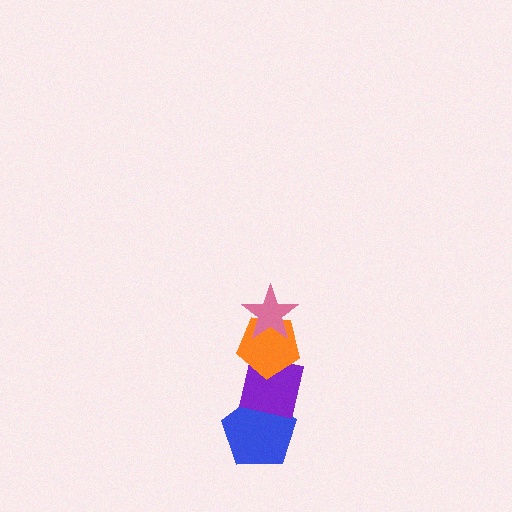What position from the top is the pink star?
The pink star is 1st from the top.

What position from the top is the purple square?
The purple square is 3rd from the top.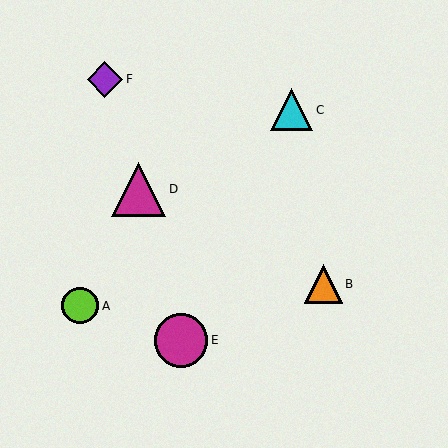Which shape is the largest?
The magenta triangle (labeled D) is the largest.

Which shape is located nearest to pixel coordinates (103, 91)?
The purple diamond (labeled F) at (105, 79) is nearest to that location.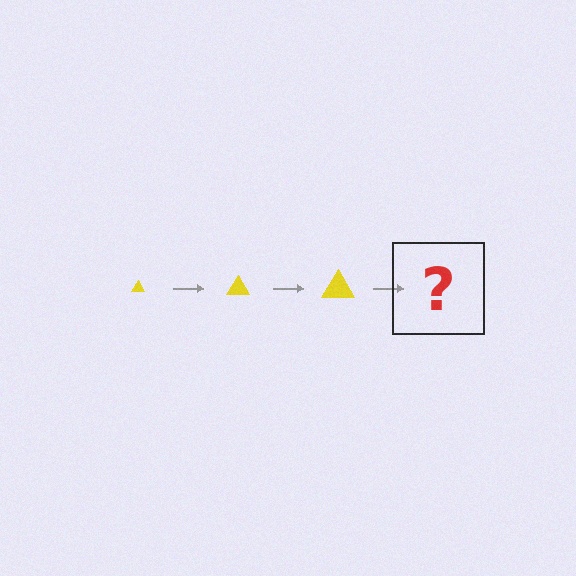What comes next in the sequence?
The next element should be a yellow triangle, larger than the previous one.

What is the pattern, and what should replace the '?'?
The pattern is that the triangle gets progressively larger each step. The '?' should be a yellow triangle, larger than the previous one.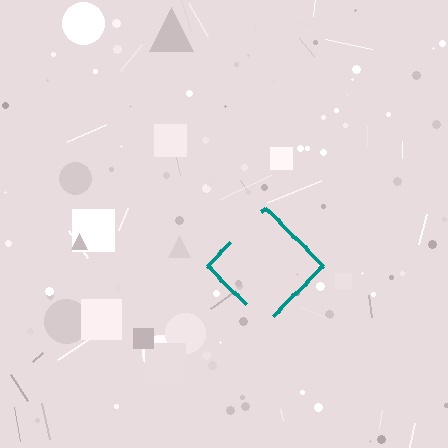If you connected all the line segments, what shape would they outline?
They would outline a diamond.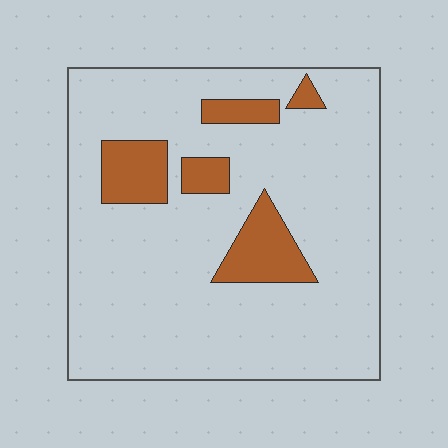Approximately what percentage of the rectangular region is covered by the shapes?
Approximately 15%.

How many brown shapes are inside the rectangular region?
5.